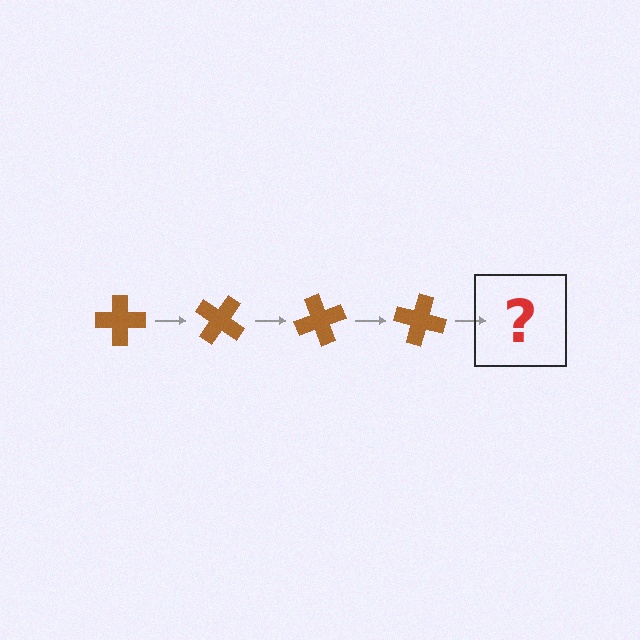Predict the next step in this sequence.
The next step is a brown cross rotated 140 degrees.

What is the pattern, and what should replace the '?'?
The pattern is that the cross rotates 35 degrees each step. The '?' should be a brown cross rotated 140 degrees.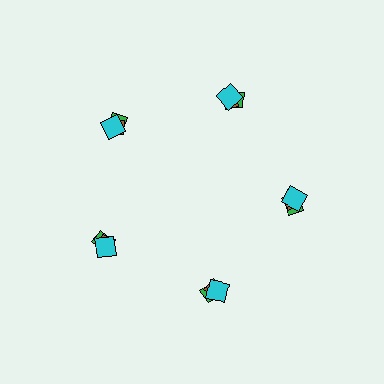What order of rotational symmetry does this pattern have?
This pattern has 5-fold rotational symmetry.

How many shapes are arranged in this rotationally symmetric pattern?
There are 15 shapes, arranged in 5 groups of 3.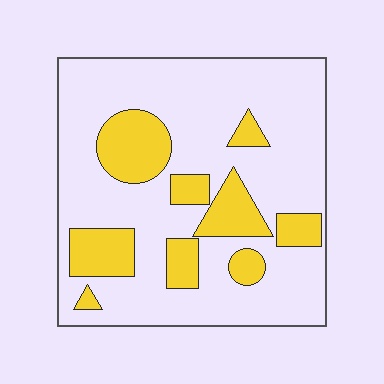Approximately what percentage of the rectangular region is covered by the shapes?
Approximately 25%.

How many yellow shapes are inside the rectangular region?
9.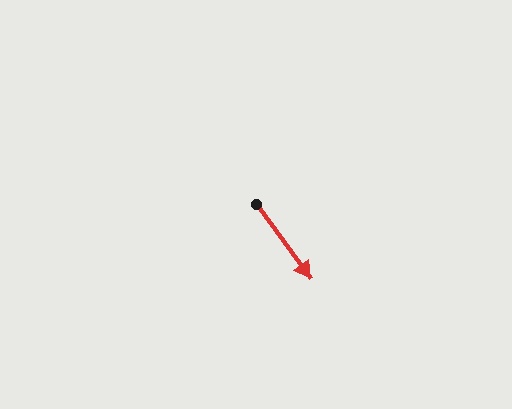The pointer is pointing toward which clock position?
Roughly 5 o'clock.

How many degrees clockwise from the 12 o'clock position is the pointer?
Approximately 143 degrees.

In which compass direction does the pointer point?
Southeast.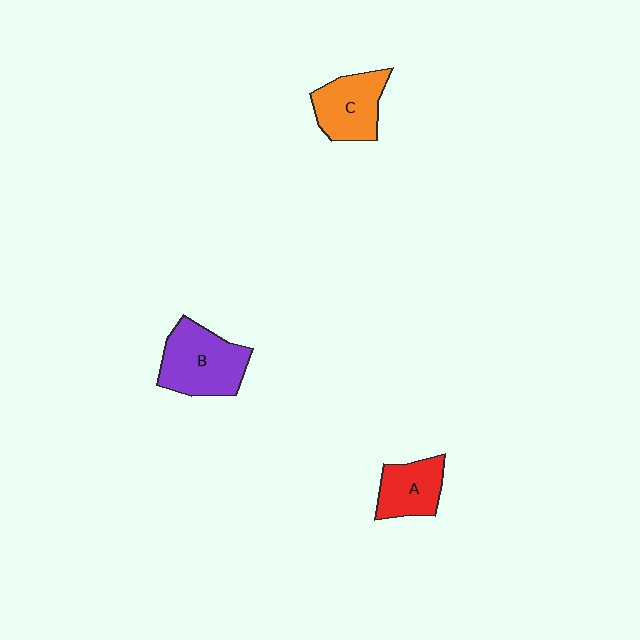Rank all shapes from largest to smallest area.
From largest to smallest: B (purple), C (orange), A (red).